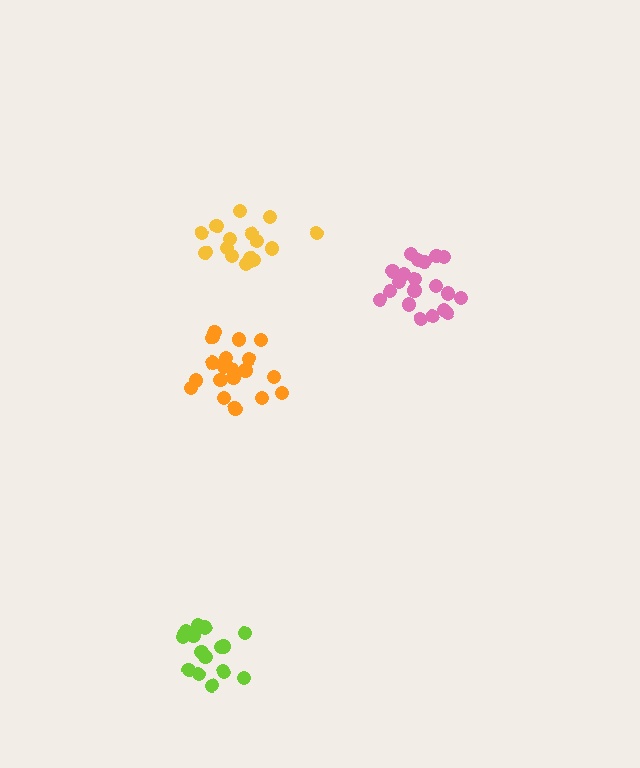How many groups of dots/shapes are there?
There are 4 groups.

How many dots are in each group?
Group 1: 20 dots, Group 2: 18 dots, Group 3: 15 dots, Group 4: 20 dots (73 total).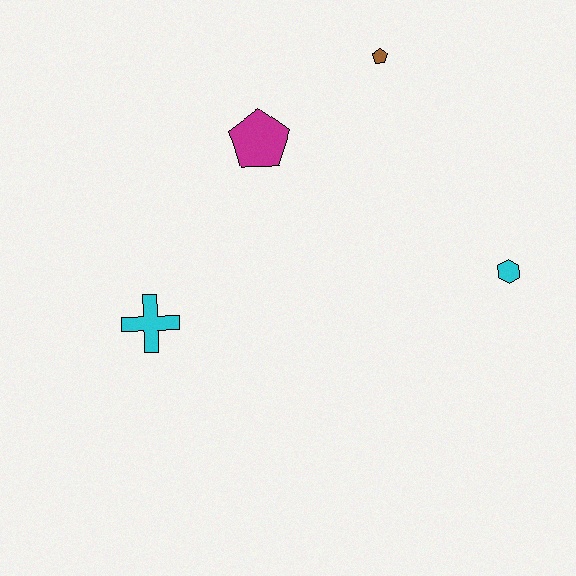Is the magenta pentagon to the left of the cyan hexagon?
Yes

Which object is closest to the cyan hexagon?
The brown pentagon is closest to the cyan hexagon.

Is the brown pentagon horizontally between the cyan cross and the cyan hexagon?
Yes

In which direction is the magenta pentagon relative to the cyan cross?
The magenta pentagon is above the cyan cross.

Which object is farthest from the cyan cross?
The cyan hexagon is farthest from the cyan cross.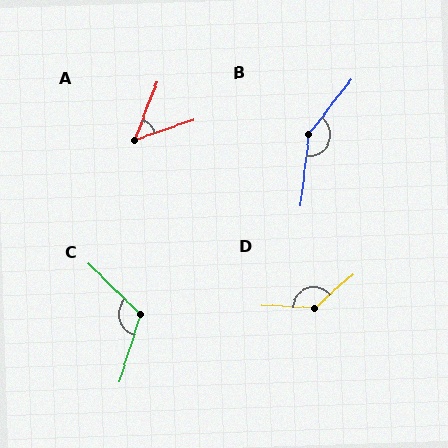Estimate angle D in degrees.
Approximately 136 degrees.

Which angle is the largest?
B, at approximately 148 degrees.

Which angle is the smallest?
A, at approximately 50 degrees.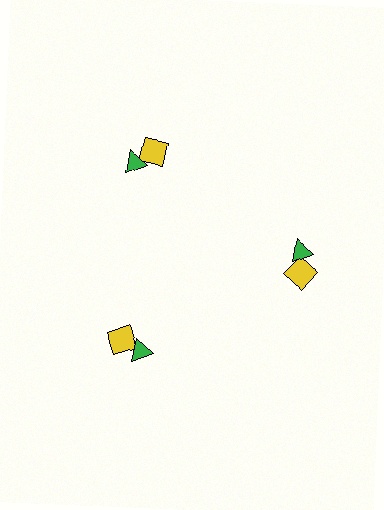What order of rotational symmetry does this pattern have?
This pattern has 3-fold rotational symmetry.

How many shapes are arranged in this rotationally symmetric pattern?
There are 6 shapes, arranged in 3 groups of 2.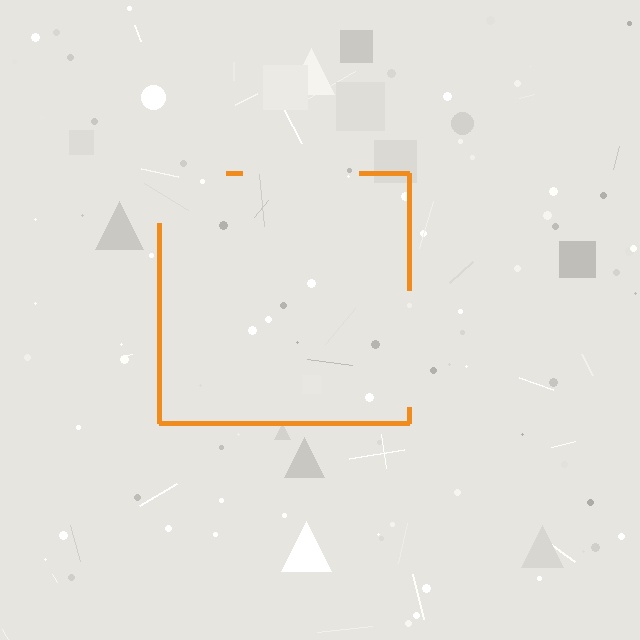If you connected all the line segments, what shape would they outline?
They would outline a square.